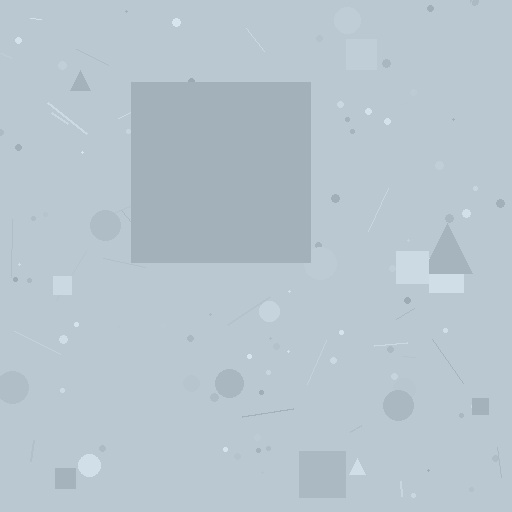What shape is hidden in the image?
A square is hidden in the image.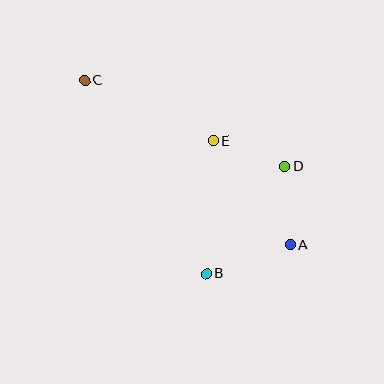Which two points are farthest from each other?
Points A and C are farthest from each other.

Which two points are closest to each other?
Points D and E are closest to each other.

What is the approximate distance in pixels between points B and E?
The distance between B and E is approximately 133 pixels.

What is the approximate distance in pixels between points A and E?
The distance between A and E is approximately 130 pixels.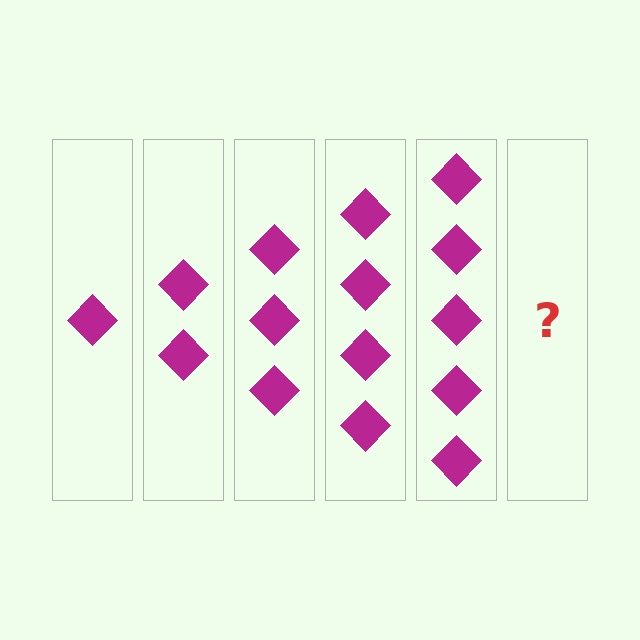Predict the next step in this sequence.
The next step is 6 diamonds.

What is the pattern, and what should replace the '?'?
The pattern is that each step adds one more diamond. The '?' should be 6 diamonds.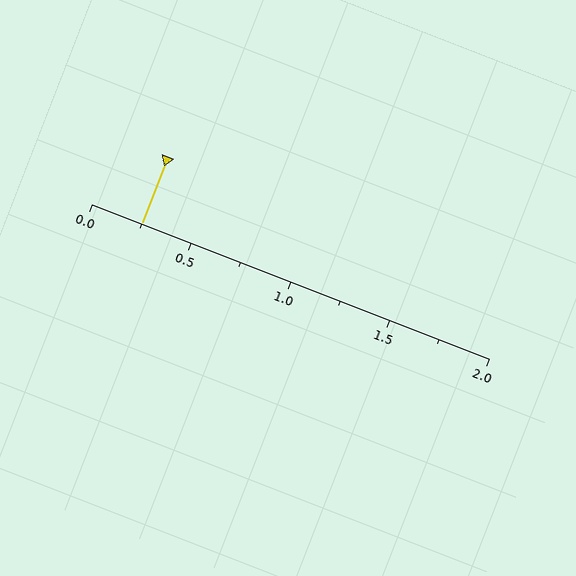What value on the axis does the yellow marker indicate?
The marker indicates approximately 0.25.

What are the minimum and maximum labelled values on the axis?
The axis runs from 0.0 to 2.0.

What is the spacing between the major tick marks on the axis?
The major ticks are spaced 0.5 apart.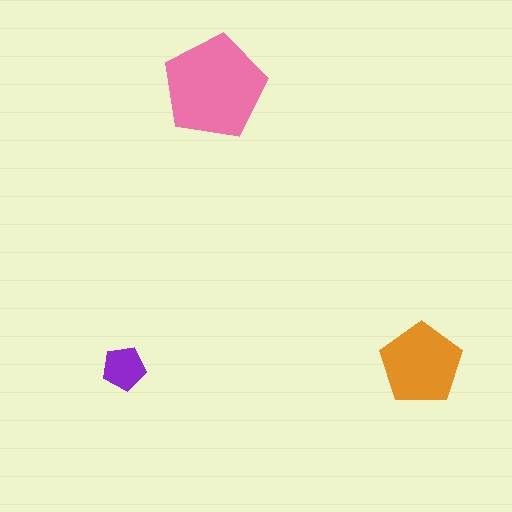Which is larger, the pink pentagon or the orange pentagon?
The pink one.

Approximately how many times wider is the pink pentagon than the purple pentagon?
About 2.5 times wider.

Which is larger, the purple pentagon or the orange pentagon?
The orange one.